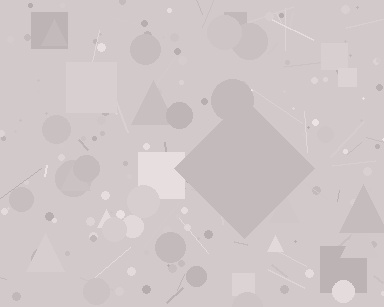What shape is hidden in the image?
A diamond is hidden in the image.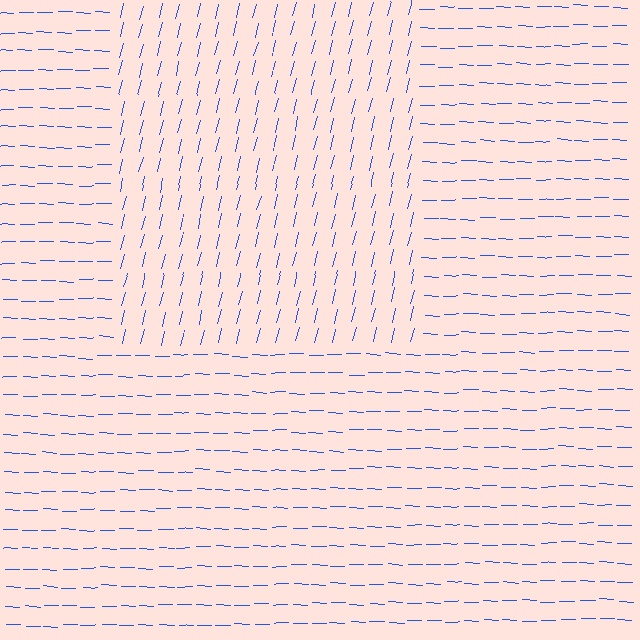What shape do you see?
I see a rectangle.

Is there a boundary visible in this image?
Yes, there is a texture boundary formed by a change in line orientation.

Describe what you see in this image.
The image is filled with small blue line segments. A rectangle region in the image has lines oriented differently from the surrounding lines, creating a visible texture boundary.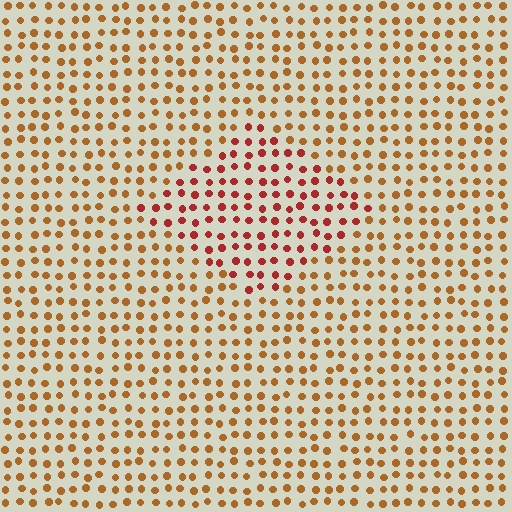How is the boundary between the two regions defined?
The boundary is defined purely by a slight shift in hue (about 32 degrees). Spacing, size, and orientation are identical on both sides.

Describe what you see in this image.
The image is filled with small brown elements in a uniform arrangement. A diamond-shaped region is visible where the elements are tinted to a slightly different hue, forming a subtle color boundary.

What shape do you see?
I see a diamond.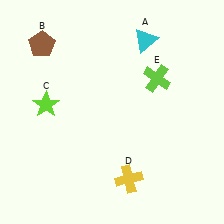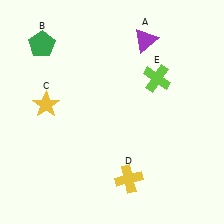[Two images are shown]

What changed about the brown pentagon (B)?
In Image 1, B is brown. In Image 2, it changed to green.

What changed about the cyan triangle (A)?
In Image 1, A is cyan. In Image 2, it changed to purple.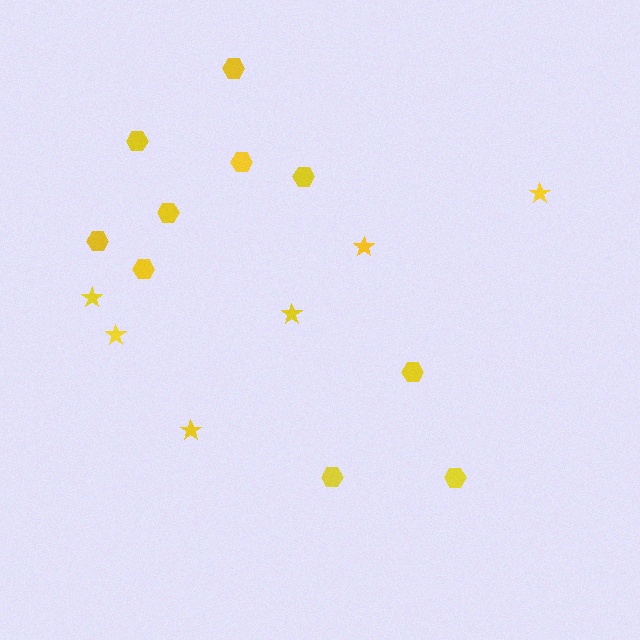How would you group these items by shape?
There are 2 groups: one group of hexagons (10) and one group of stars (6).